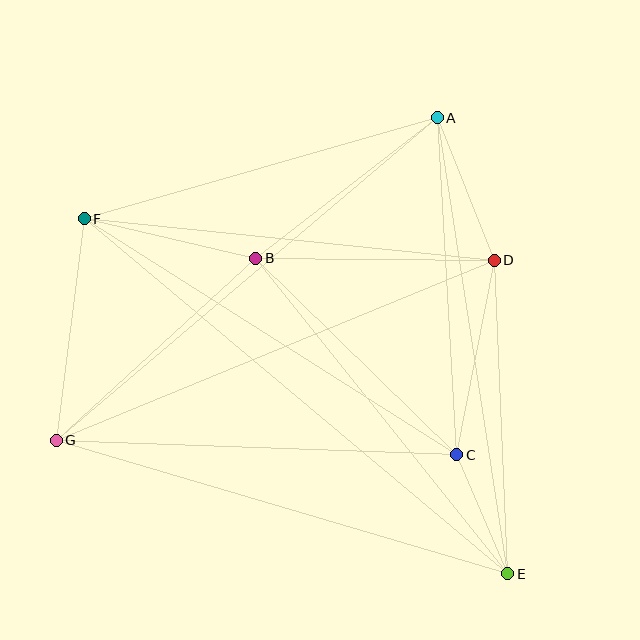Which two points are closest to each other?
Points C and E are closest to each other.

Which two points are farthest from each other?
Points E and F are farthest from each other.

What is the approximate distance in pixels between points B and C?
The distance between B and C is approximately 281 pixels.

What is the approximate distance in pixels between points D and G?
The distance between D and G is approximately 474 pixels.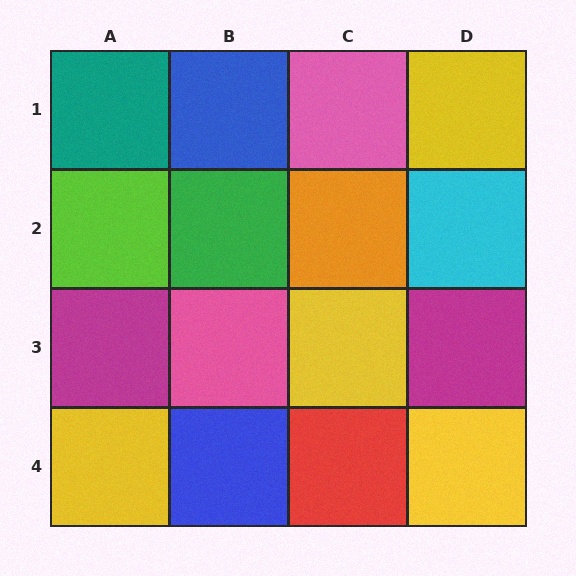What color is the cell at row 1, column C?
Pink.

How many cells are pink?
2 cells are pink.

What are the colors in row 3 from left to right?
Magenta, pink, yellow, magenta.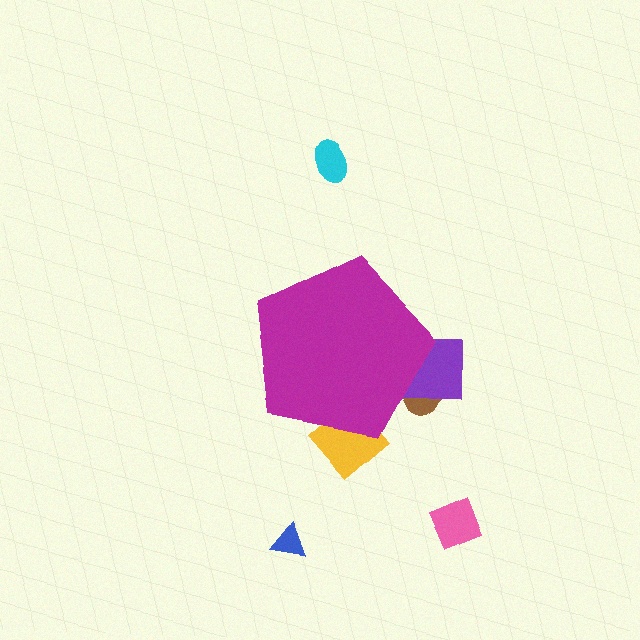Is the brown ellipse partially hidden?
Yes, the brown ellipse is partially hidden behind the magenta pentagon.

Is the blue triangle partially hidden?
No, the blue triangle is fully visible.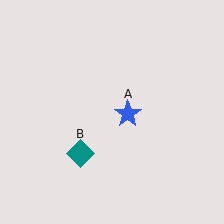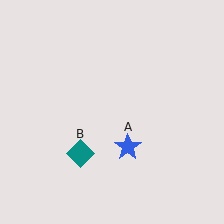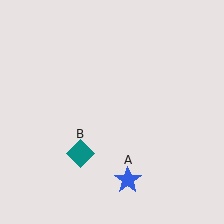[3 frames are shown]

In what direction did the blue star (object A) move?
The blue star (object A) moved down.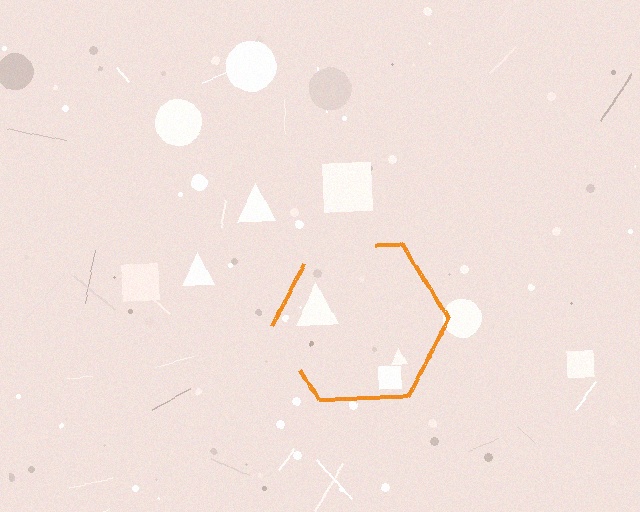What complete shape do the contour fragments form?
The contour fragments form a hexagon.